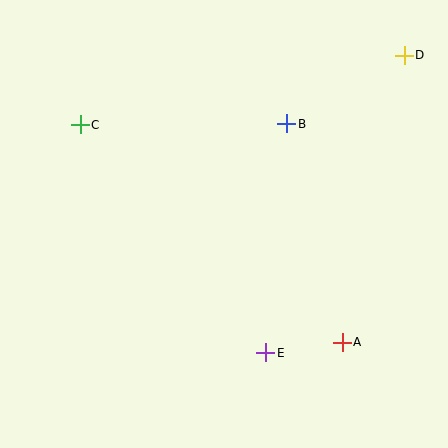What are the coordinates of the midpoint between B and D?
The midpoint between B and D is at (345, 90).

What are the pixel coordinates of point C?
Point C is at (80, 125).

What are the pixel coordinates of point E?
Point E is at (266, 353).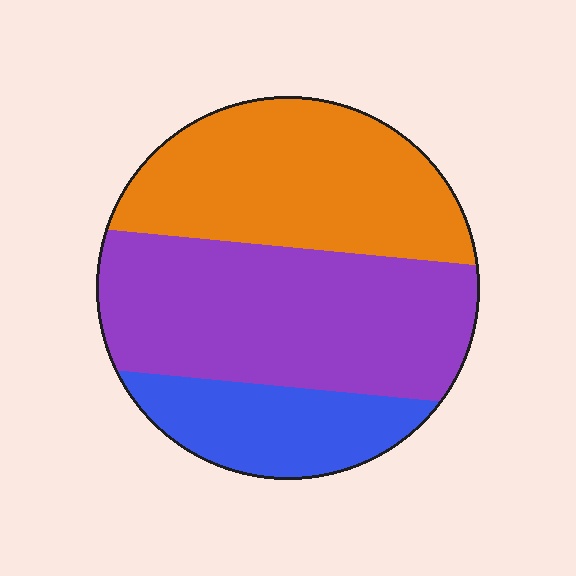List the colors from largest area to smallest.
From largest to smallest: purple, orange, blue.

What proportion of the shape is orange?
Orange takes up between a third and a half of the shape.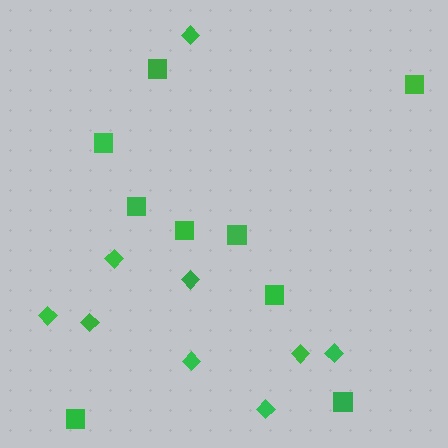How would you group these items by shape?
There are 2 groups: one group of diamonds (9) and one group of squares (9).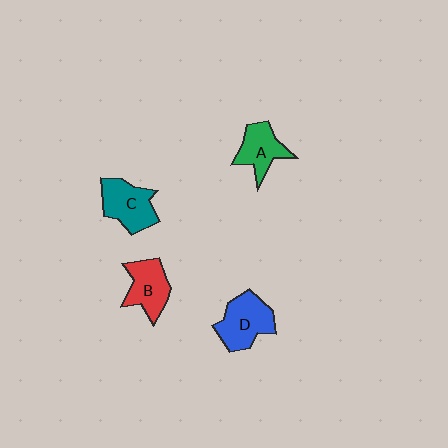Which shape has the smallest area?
Shape A (green).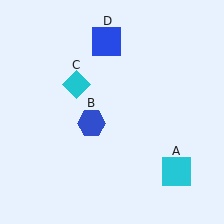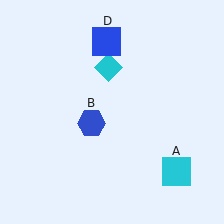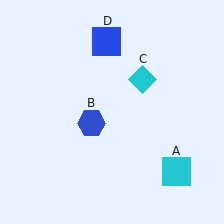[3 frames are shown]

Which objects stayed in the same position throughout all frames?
Cyan square (object A) and blue hexagon (object B) and blue square (object D) remained stationary.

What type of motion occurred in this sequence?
The cyan diamond (object C) rotated clockwise around the center of the scene.